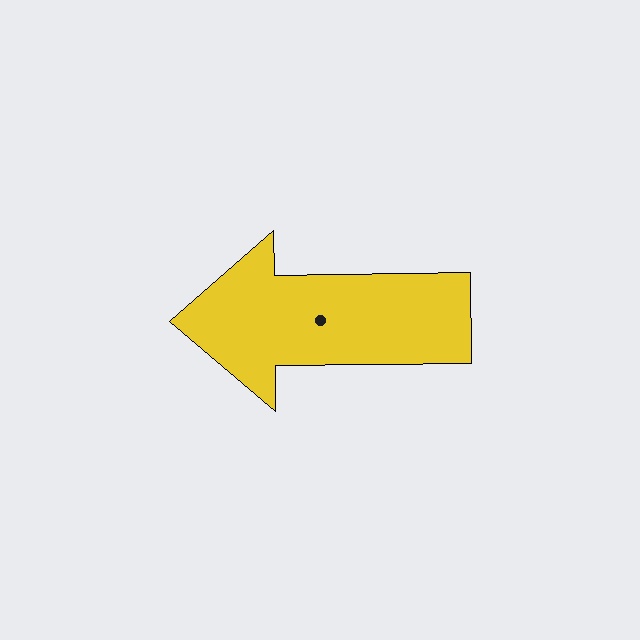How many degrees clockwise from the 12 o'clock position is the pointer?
Approximately 269 degrees.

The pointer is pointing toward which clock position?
Roughly 9 o'clock.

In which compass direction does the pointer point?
West.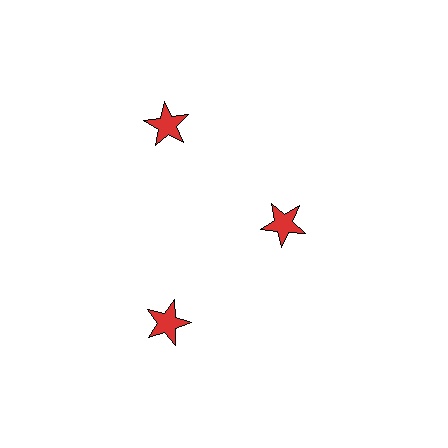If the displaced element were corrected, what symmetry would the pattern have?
It would have 3-fold rotational symmetry — the pattern would map onto itself every 120 degrees.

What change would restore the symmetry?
The symmetry would be restored by moving it outward, back onto the ring so that all 3 stars sit at equal angles and equal distance from the center.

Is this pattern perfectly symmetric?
No. The 3 red stars are arranged in a ring, but one element near the 3 o'clock position is pulled inward toward the center, breaking the 3-fold rotational symmetry.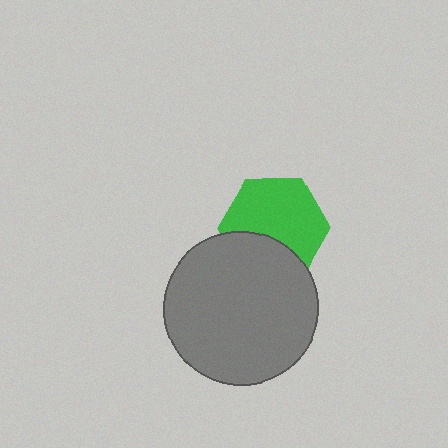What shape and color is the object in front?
The object in front is a gray circle.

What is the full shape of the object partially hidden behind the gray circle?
The partially hidden object is a green hexagon.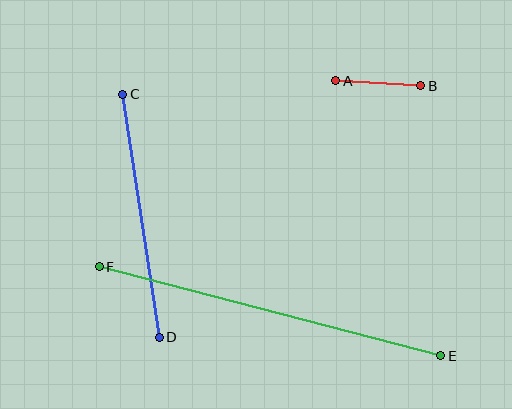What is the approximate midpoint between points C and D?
The midpoint is at approximately (141, 216) pixels.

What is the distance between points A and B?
The distance is approximately 85 pixels.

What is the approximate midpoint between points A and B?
The midpoint is at approximately (378, 83) pixels.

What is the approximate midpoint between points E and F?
The midpoint is at approximately (270, 311) pixels.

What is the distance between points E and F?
The distance is approximately 353 pixels.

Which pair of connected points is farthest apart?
Points E and F are farthest apart.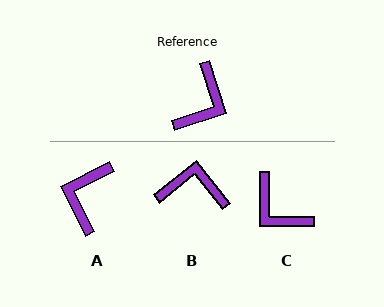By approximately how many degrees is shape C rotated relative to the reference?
Approximately 108 degrees clockwise.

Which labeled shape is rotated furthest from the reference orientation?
A, about 171 degrees away.